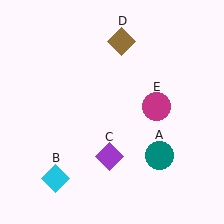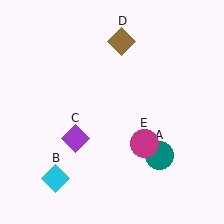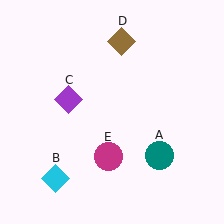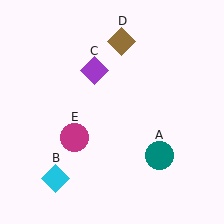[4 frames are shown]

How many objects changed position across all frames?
2 objects changed position: purple diamond (object C), magenta circle (object E).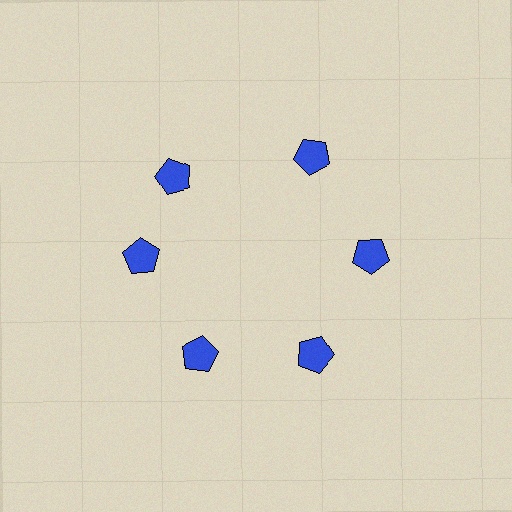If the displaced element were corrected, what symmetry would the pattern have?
It would have 6-fold rotational symmetry — the pattern would map onto itself every 60 degrees.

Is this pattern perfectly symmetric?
No. The 6 blue pentagons are arranged in a ring, but one element near the 11 o'clock position is rotated out of alignment along the ring, breaking the 6-fold rotational symmetry.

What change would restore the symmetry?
The symmetry would be restored by rotating it back into even spacing with its neighbors so that all 6 pentagons sit at equal angles and equal distance from the center.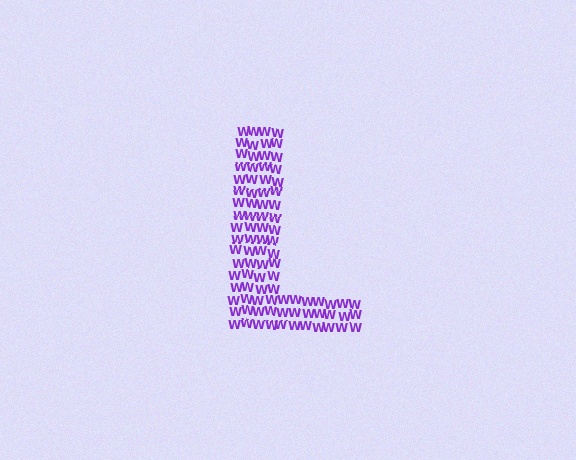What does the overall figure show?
The overall figure shows the letter L.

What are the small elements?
The small elements are letter W's.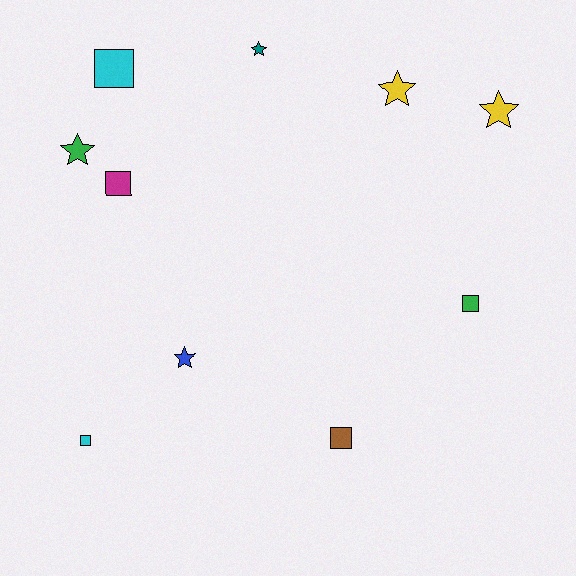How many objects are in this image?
There are 10 objects.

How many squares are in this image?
There are 5 squares.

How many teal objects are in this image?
There is 1 teal object.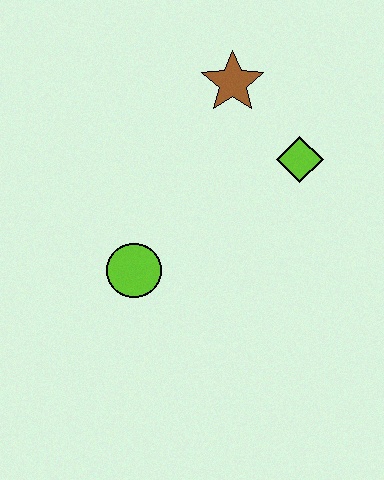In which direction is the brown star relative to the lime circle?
The brown star is above the lime circle.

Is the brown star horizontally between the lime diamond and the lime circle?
Yes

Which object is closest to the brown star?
The lime diamond is closest to the brown star.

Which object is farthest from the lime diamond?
The lime circle is farthest from the lime diamond.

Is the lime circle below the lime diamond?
Yes